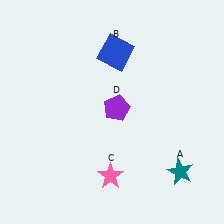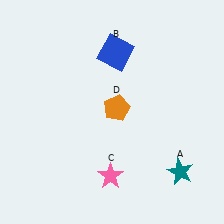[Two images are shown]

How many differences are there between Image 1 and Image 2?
There is 1 difference between the two images.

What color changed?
The pentagon (D) changed from purple in Image 1 to orange in Image 2.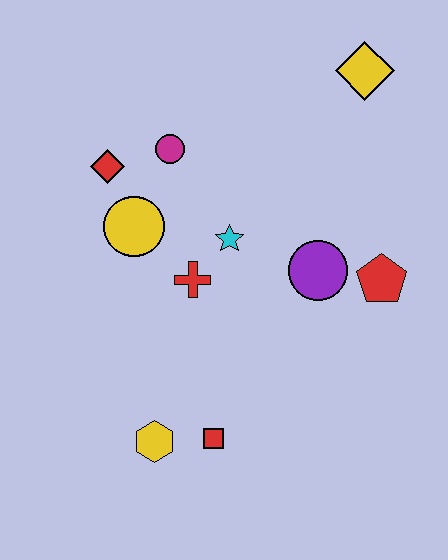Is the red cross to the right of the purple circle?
No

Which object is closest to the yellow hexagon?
The red square is closest to the yellow hexagon.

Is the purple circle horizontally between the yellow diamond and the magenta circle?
Yes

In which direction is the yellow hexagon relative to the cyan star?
The yellow hexagon is below the cyan star.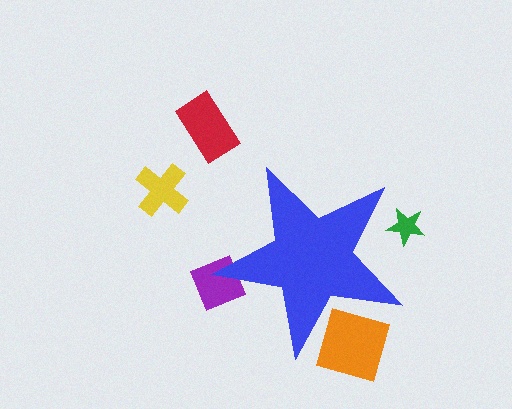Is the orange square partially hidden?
Yes, the orange square is partially hidden behind the blue star.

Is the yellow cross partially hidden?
No, the yellow cross is fully visible.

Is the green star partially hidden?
Yes, the green star is partially hidden behind the blue star.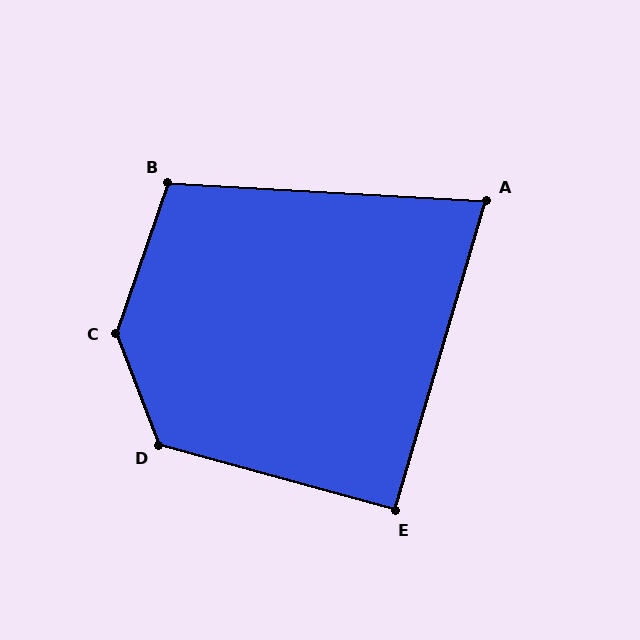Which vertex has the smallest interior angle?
A, at approximately 77 degrees.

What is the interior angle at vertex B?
Approximately 106 degrees (obtuse).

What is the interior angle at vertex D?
Approximately 126 degrees (obtuse).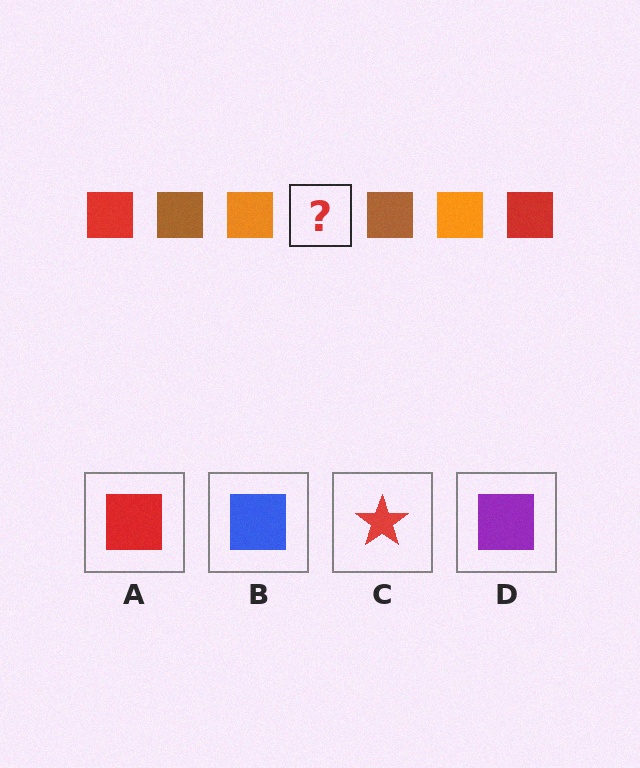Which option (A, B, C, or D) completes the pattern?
A.